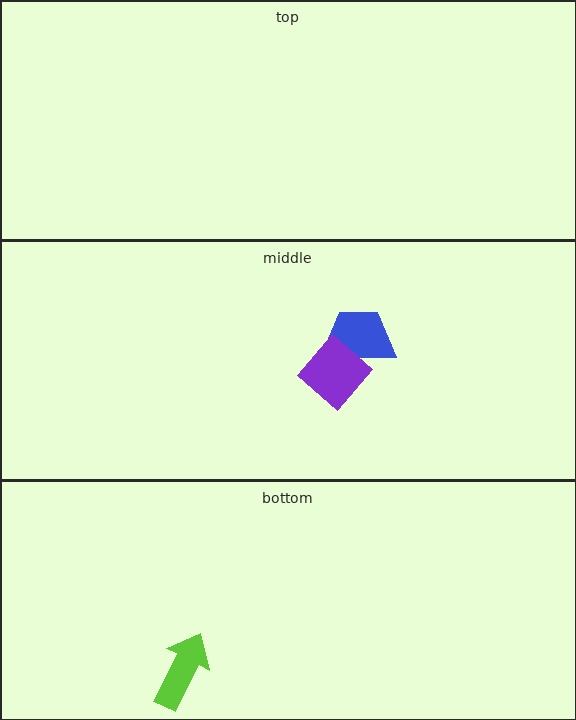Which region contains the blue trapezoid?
The middle region.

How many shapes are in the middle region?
2.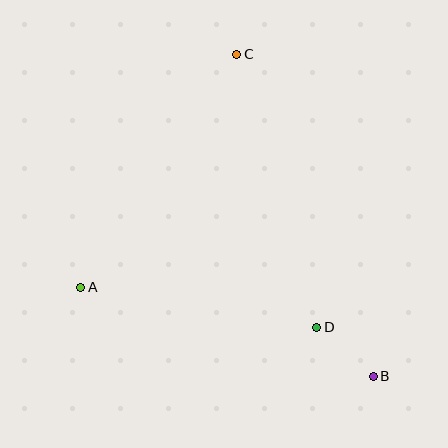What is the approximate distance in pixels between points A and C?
The distance between A and C is approximately 280 pixels.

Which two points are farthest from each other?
Points B and C are farthest from each other.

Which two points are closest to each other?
Points B and D are closest to each other.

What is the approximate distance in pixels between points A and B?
The distance between A and B is approximately 306 pixels.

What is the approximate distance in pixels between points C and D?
The distance between C and D is approximately 285 pixels.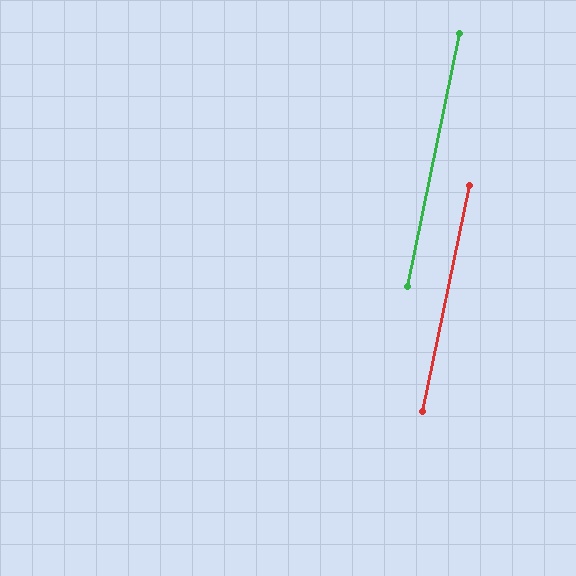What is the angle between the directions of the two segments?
Approximately 0 degrees.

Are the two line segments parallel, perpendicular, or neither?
Parallel — their directions differ by only 0.3°.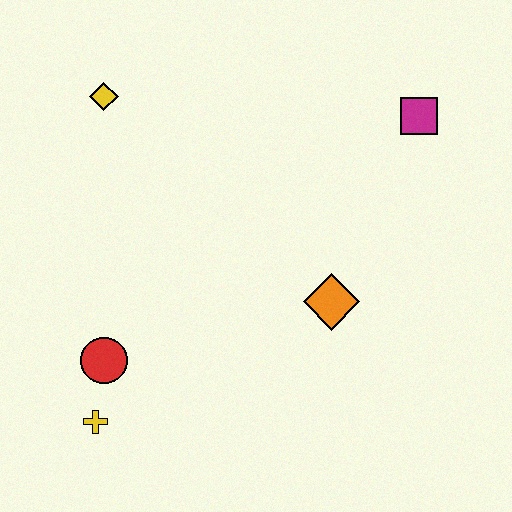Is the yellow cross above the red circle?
No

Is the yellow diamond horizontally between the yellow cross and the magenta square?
Yes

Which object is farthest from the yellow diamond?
The yellow cross is farthest from the yellow diamond.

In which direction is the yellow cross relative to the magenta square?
The yellow cross is to the left of the magenta square.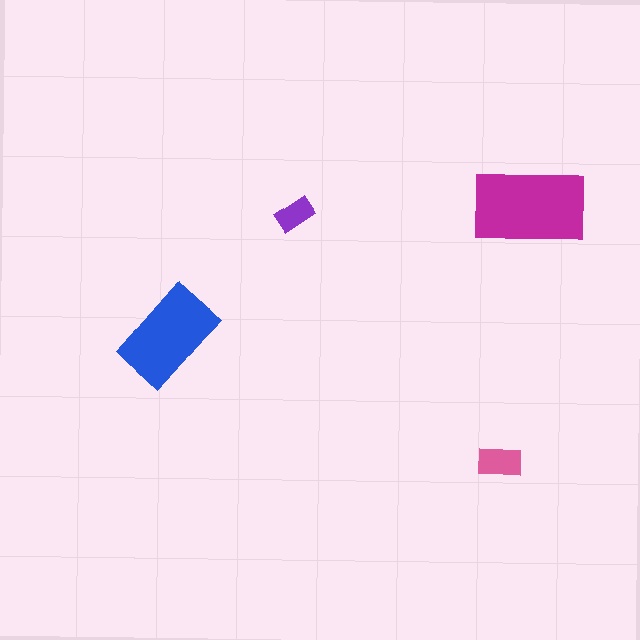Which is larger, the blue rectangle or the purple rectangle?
The blue one.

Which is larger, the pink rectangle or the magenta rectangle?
The magenta one.